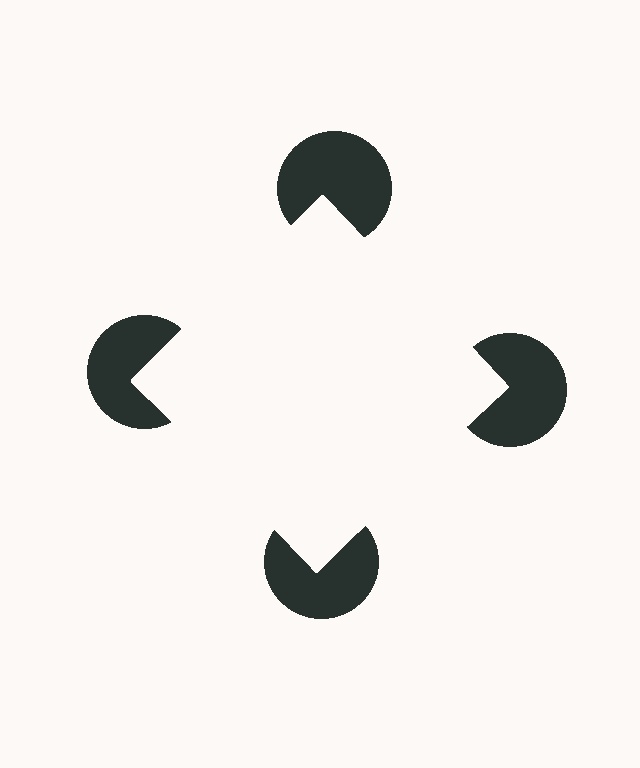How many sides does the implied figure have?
4 sides.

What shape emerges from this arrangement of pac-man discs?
An illusory square — its edges are inferred from the aligned wedge cuts in the pac-man discs, not physically drawn.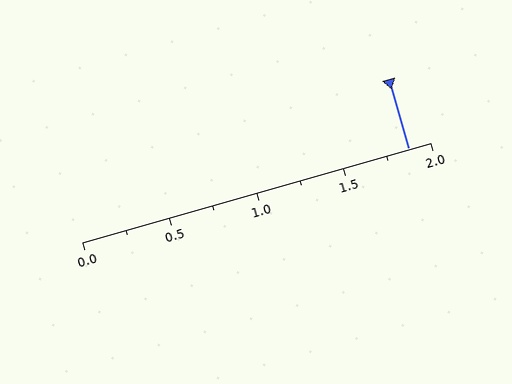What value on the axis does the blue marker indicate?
The marker indicates approximately 1.88.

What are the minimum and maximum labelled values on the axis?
The axis runs from 0.0 to 2.0.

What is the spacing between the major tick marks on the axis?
The major ticks are spaced 0.5 apart.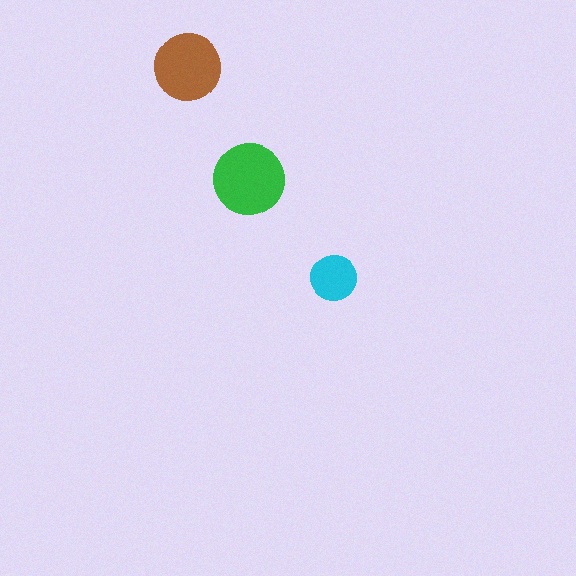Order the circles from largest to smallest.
the green one, the brown one, the cyan one.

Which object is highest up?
The brown circle is topmost.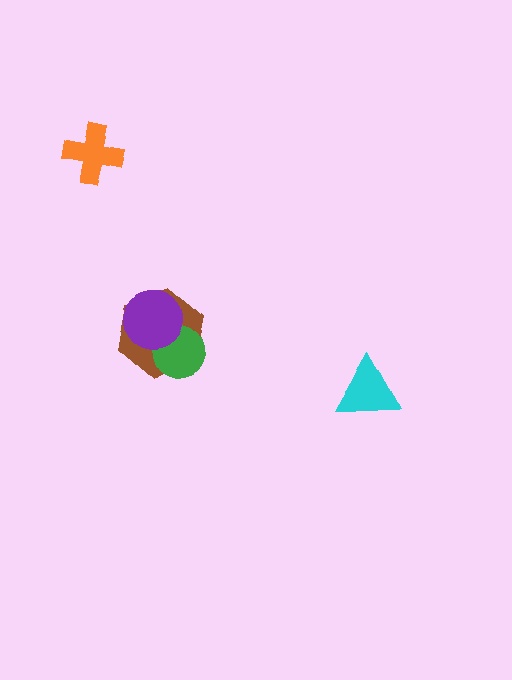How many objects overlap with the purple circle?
2 objects overlap with the purple circle.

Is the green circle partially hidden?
Yes, it is partially covered by another shape.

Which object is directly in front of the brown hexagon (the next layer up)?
The green circle is directly in front of the brown hexagon.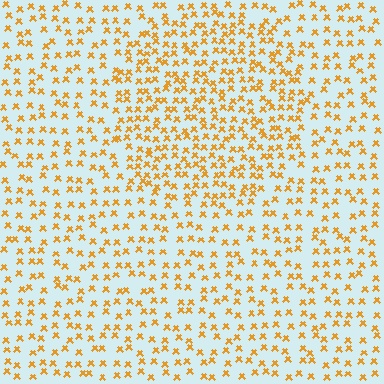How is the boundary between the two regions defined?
The boundary is defined by a change in element density (approximately 1.7x ratio). All elements are the same color, size, and shape.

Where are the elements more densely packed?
The elements are more densely packed inside the circle boundary.